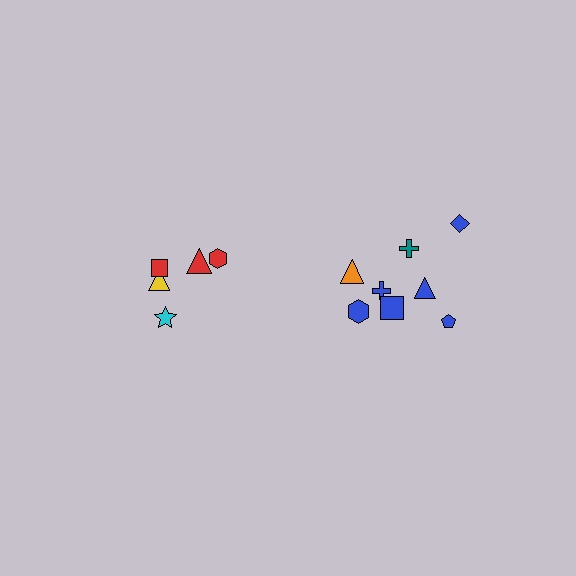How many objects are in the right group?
There are 8 objects.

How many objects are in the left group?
There are 5 objects.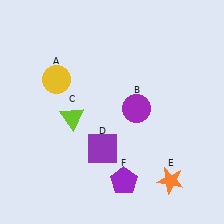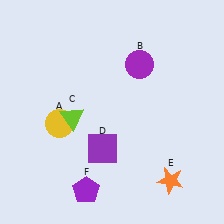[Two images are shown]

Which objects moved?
The objects that moved are: the yellow circle (A), the purple circle (B), the purple pentagon (F).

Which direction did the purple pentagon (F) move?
The purple pentagon (F) moved left.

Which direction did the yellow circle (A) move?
The yellow circle (A) moved down.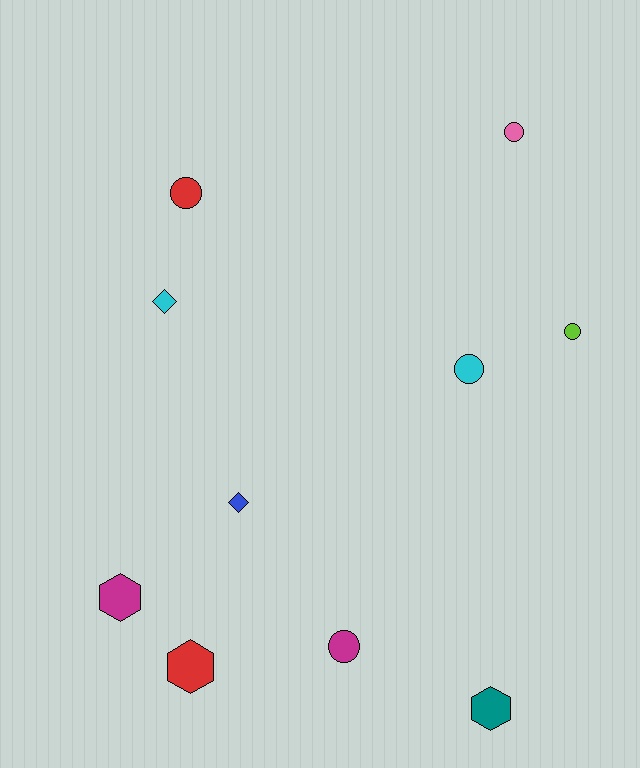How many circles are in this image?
There are 5 circles.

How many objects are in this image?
There are 10 objects.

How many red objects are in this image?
There are 2 red objects.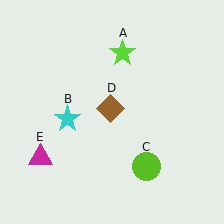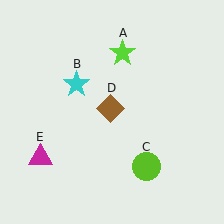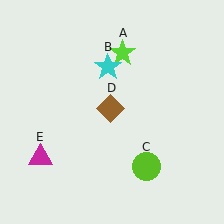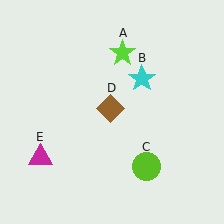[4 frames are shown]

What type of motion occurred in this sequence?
The cyan star (object B) rotated clockwise around the center of the scene.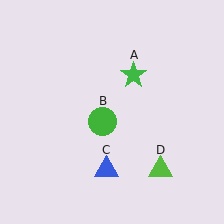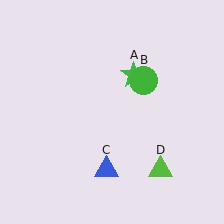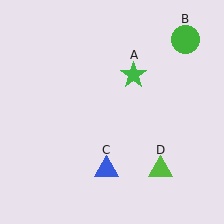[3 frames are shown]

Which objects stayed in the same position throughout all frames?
Green star (object A) and blue triangle (object C) and lime triangle (object D) remained stationary.